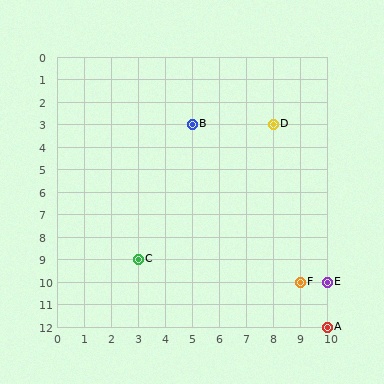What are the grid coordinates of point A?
Point A is at grid coordinates (10, 12).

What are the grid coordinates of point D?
Point D is at grid coordinates (8, 3).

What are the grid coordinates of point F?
Point F is at grid coordinates (9, 10).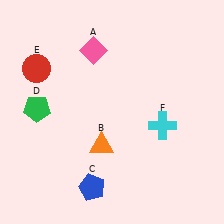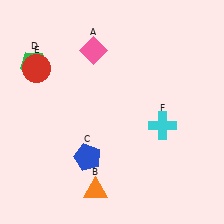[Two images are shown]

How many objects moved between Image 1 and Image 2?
3 objects moved between the two images.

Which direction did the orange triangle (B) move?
The orange triangle (B) moved down.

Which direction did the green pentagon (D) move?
The green pentagon (D) moved up.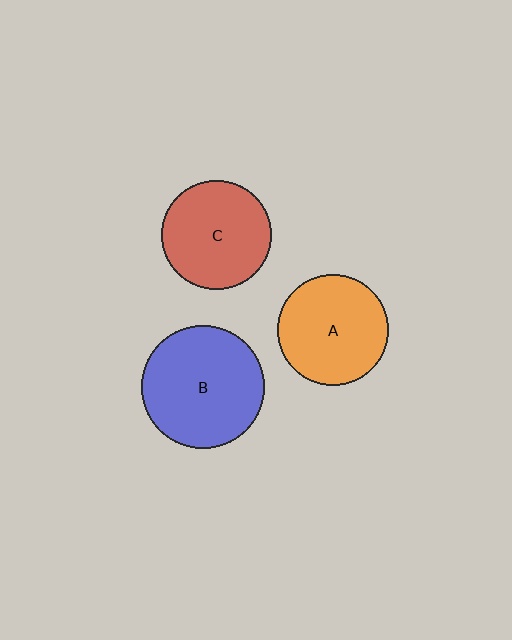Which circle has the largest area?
Circle B (blue).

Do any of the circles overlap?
No, none of the circles overlap.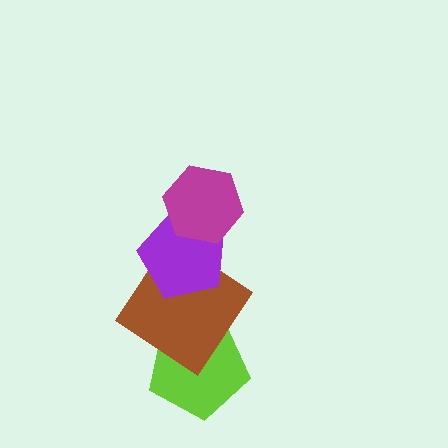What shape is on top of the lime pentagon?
The brown diamond is on top of the lime pentagon.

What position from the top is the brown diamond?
The brown diamond is 3rd from the top.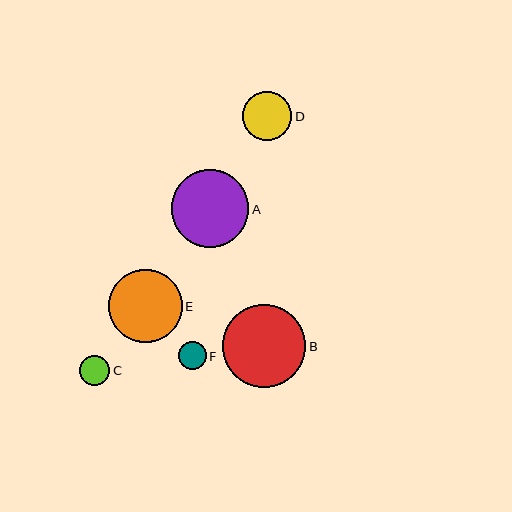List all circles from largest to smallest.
From largest to smallest: B, A, E, D, C, F.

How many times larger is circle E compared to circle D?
Circle E is approximately 1.5 times the size of circle D.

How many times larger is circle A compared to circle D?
Circle A is approximately 1.6 times the size of circle D.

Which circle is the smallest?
Circle F is the smallest with a size of approximately 28 pixels.